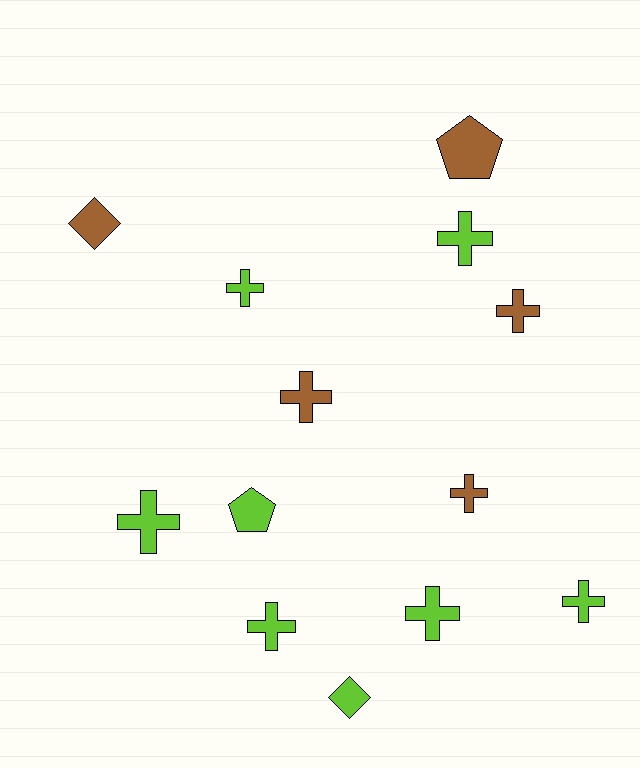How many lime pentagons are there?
There is 1 lime pentagon.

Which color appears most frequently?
Lime, with 8 objects.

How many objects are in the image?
There are 13 objects.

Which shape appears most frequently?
Cross, with 9 objects.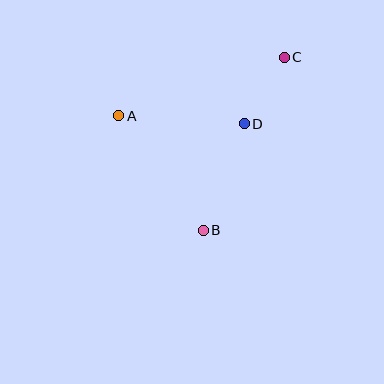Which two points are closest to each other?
Points C and D are closest to each other.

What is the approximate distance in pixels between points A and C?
The distance between A and C is approximately 176 pixels.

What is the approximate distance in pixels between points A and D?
The distance between A and D is approximately 126 pixels.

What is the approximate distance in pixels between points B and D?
The distance between B and D is approximately 114 pixels.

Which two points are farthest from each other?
Points B and C are farthest from each other.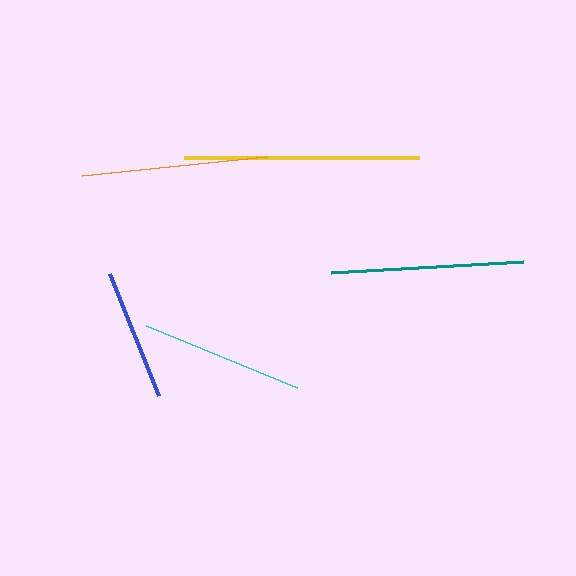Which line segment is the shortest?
The blue line is the shortest at approximately 131 pixels.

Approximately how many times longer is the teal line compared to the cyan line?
The teal line is approximately 1.2 times the length of the cyan line.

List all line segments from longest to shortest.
From longest to shortest: yellow, teal, orange, cyan, blue.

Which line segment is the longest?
The yellow line is the longest at approximately 234 pixels.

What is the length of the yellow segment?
The yellow segment is approximately 234 pixels long.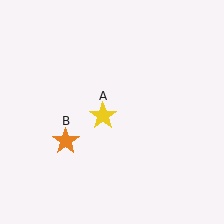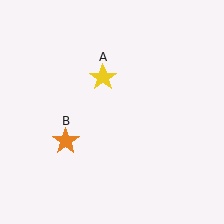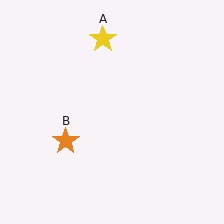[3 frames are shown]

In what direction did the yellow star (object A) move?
The yellow star (object A) moved up.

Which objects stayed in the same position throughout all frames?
Orange star (object B) remained stationary.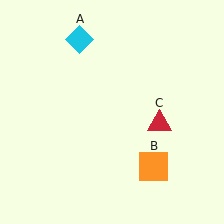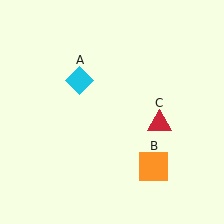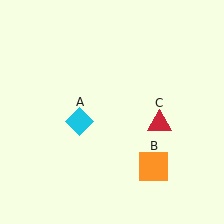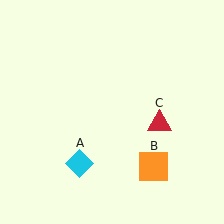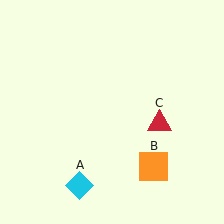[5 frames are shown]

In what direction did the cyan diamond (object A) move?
The cyan diamond (object A) moved down.